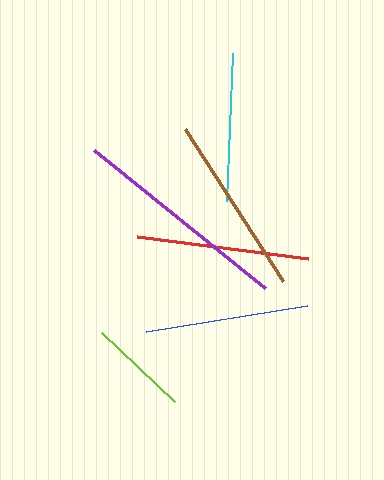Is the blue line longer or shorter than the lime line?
The blue line is longer than the lime line.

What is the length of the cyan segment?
The cyan segment is approximately 147 pixels long.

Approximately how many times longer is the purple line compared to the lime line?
The purple line is approximately 2.2 times the length of the lime line.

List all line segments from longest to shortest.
From longest to shortest: purple, brown, red, blue, cyan, lime.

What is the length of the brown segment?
The brown segment is approximately 181 pixels long.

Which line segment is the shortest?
The lime line is the shortest at approximately 101 pixels.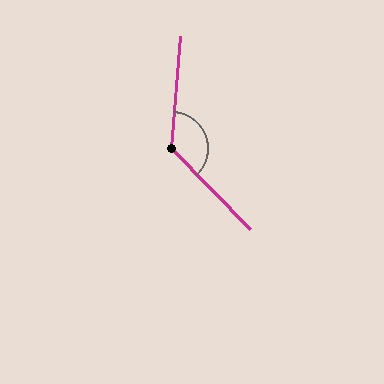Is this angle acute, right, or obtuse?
It is obtuse.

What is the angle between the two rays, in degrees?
Approximately 132 degrees.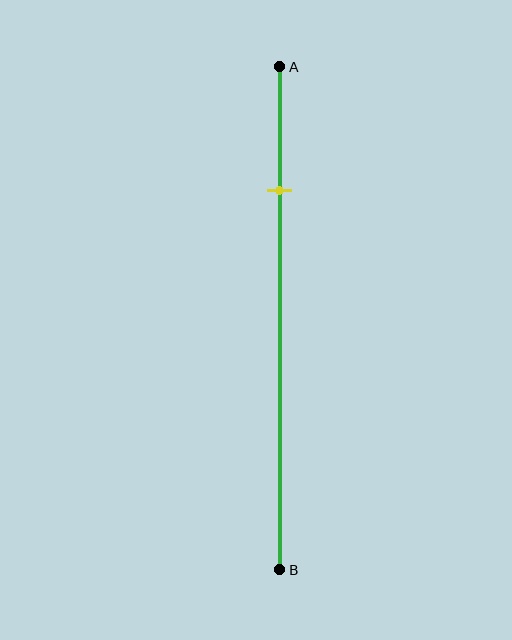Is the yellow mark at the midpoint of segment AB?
No, the mark is at about 25% from A, not at the 50% midpoint.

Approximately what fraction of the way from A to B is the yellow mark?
The yellow mark is approximately 25% of the way from A to B.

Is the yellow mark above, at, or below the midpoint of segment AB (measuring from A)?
The yellow mark is above the midpoint of segment AB.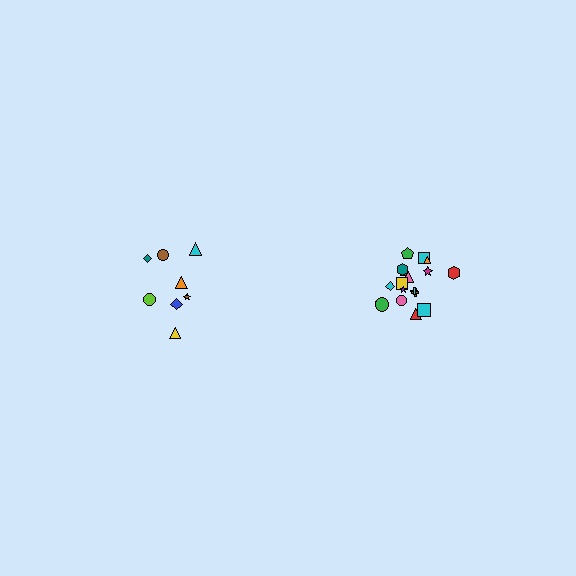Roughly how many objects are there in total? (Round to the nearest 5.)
Roughly 25 objects in total.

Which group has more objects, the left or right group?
The right group.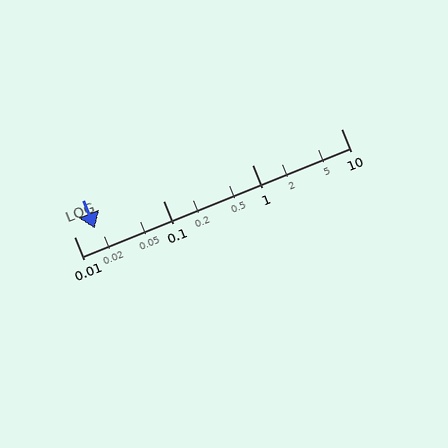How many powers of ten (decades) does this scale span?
The scale spans 3 decades, from 0.01 to 10.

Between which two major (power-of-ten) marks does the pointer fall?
The pointer is between 0.01 and 0.1.